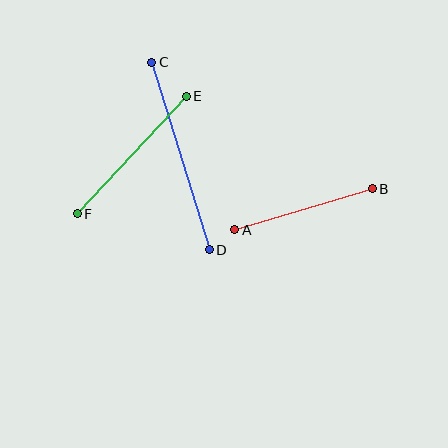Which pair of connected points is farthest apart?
Points C and D are farthest apart.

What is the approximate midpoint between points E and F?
The midpoint is at approximately (132, 155) pixels.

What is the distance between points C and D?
The distance is approximately 196 pixels.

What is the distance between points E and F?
The distance is approximately 160 pixels.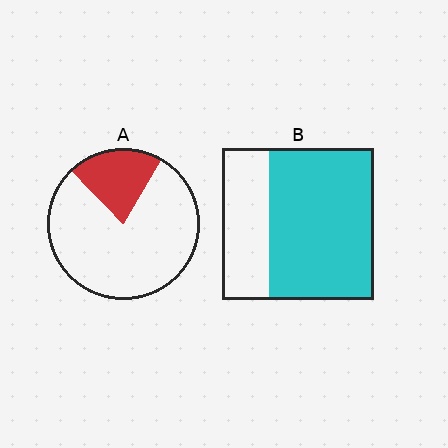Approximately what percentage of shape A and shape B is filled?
A is approximately 20% and B is approximately 70%.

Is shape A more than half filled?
No.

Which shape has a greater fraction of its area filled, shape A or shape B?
Shape B.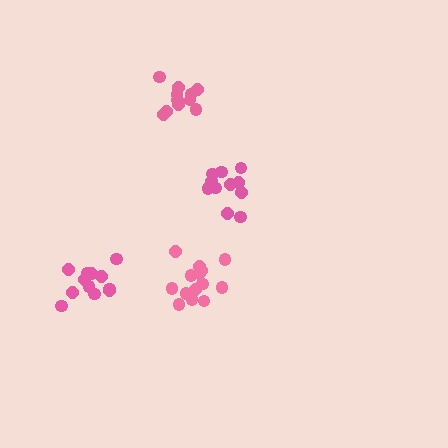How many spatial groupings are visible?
There are 4 spatial groupings.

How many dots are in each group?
Group 1: 14 dots, Group 2: 11 dots, Group 3: 11 dots, Group 4: 12 dots (48 total).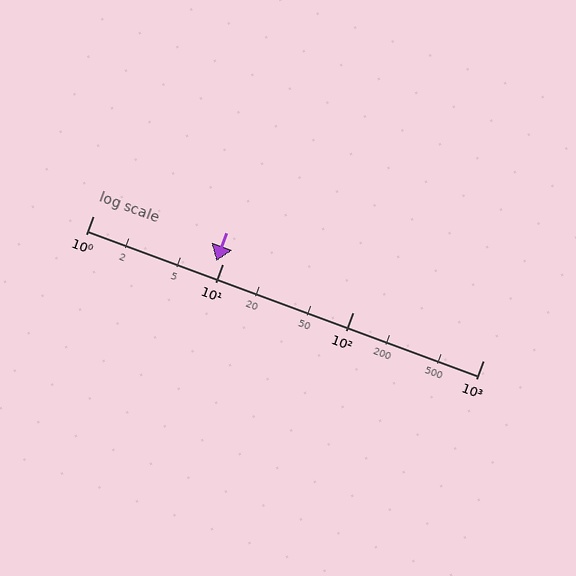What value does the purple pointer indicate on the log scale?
The pointer indicates approximately 8.9.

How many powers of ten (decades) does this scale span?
The scale spans 3 decades, from 1 to 1000.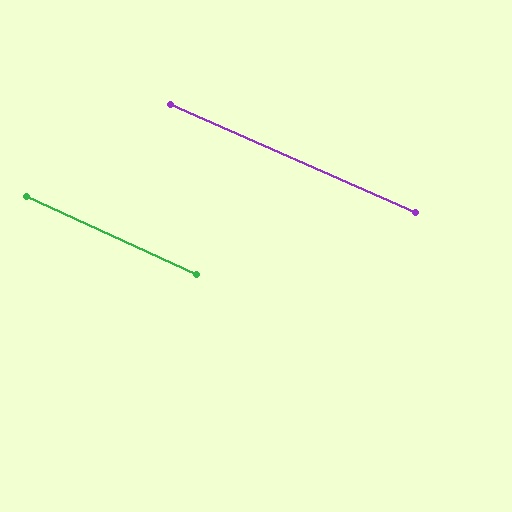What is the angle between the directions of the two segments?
Approximately 1 degree.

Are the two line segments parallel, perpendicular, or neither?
Parallel — their directions differ by only 0.9°.